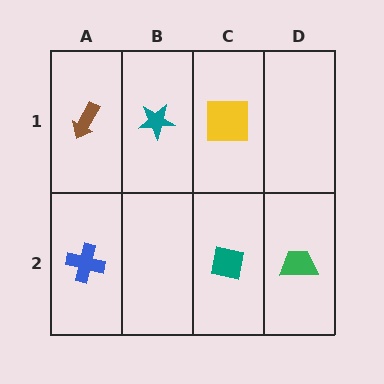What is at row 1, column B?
A teal star.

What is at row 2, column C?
A teal square.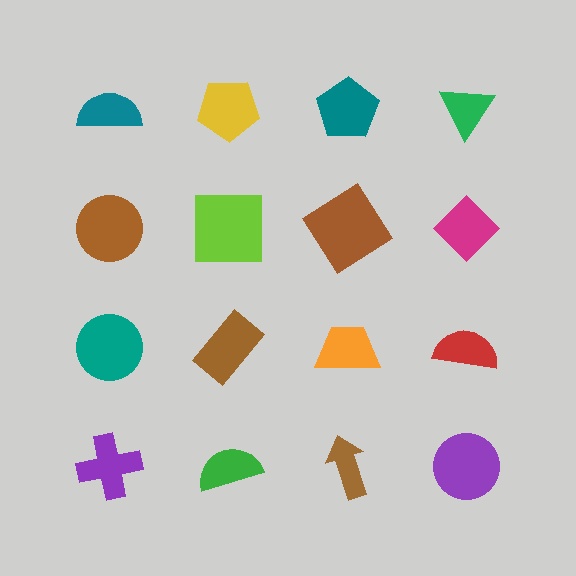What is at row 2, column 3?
A brown diamond.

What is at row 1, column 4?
A green triangle.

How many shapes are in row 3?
4 shapes.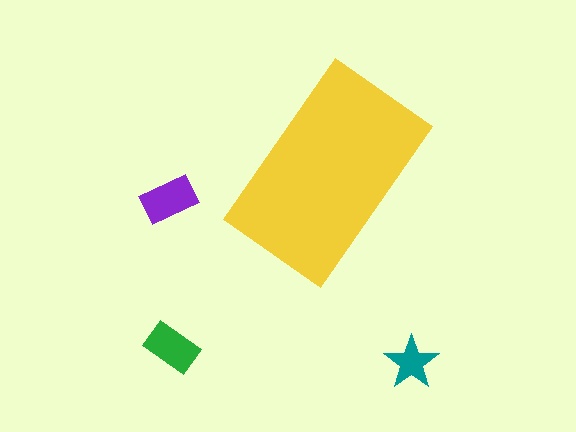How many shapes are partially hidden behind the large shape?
0 shapes are partially hidden.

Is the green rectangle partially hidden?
No, the green rectangle is fully visible.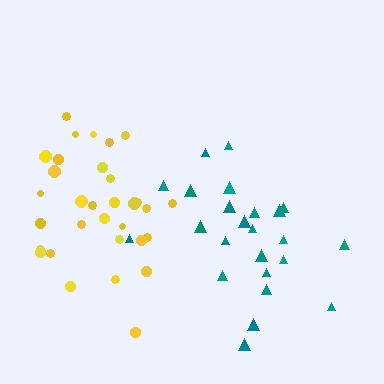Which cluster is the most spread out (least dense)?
Teal.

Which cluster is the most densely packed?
Yellow.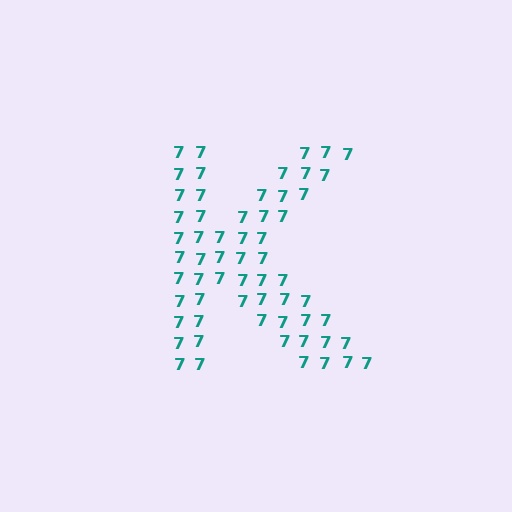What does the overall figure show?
The overall figure shows the letter K.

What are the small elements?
The small elements are digit 7's.